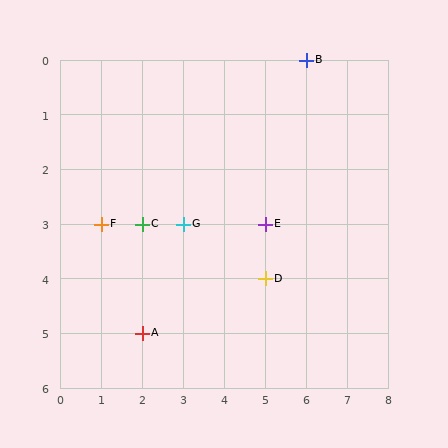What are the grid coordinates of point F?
Point F is at grid coordinates (1, 3).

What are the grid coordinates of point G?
Point G is at grid coordinates (3, 3).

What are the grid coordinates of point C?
Point C is at grid coordinates (2, 3).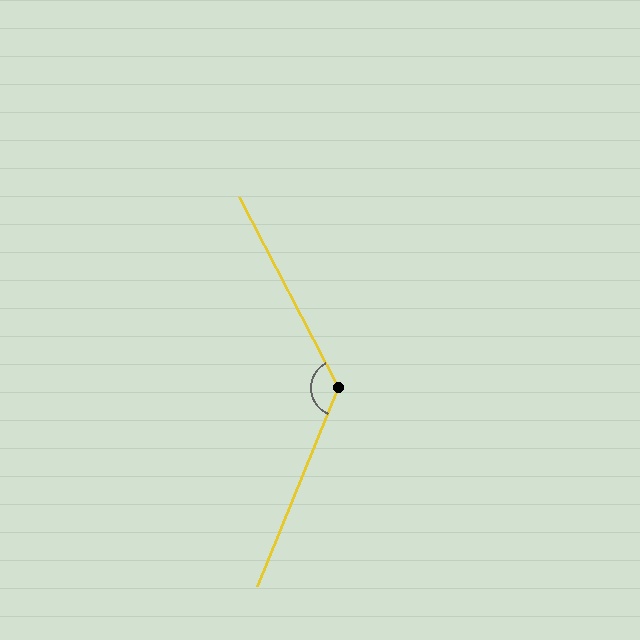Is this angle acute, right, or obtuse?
It is obtuse.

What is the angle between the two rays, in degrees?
Approximately 130 degrees.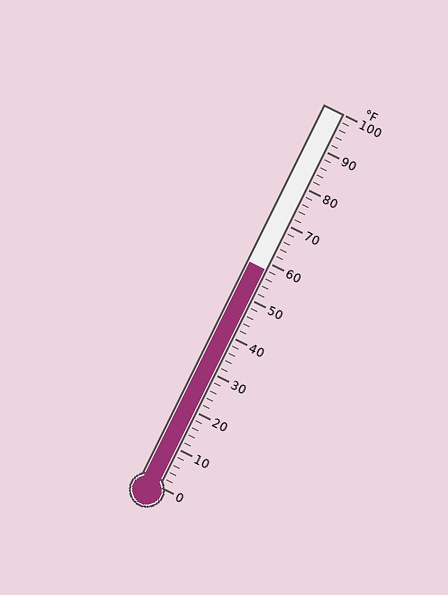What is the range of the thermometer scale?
The thermometer scale ranges from 0°F to 100°F.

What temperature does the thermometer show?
The thermometer shows approximately 58°F.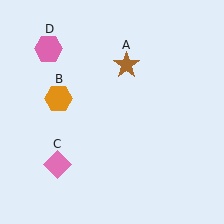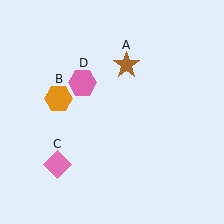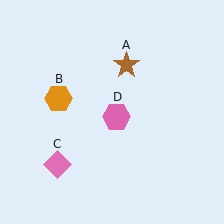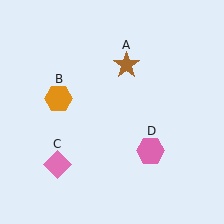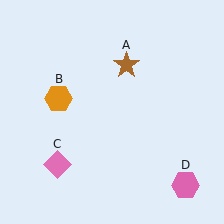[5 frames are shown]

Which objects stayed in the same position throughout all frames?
Brown star (object A) and orange hexagon (object B) and pink diamond (object C) remained stationary.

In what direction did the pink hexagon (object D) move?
The pink hexagon (object D) moved down and to the right.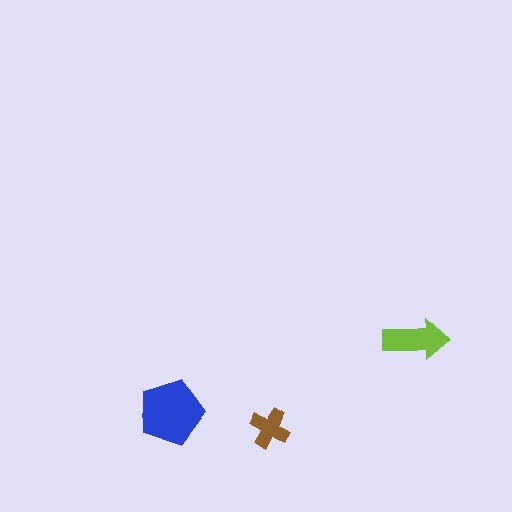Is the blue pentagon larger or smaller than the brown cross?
Larger.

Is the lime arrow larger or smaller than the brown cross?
Larger.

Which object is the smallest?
The brown cross.